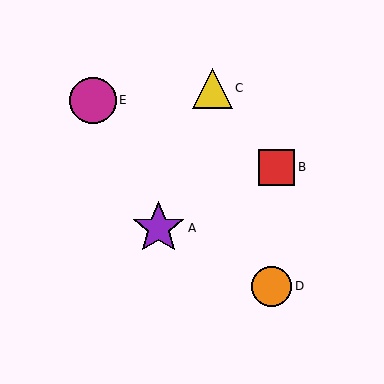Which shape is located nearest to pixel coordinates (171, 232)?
The purple star (labeled A) at (158, 228) is nearest to that location.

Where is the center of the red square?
The center of the red square is at (277, 167).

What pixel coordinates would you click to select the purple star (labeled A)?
Click at (158, 228) to select the purple star A.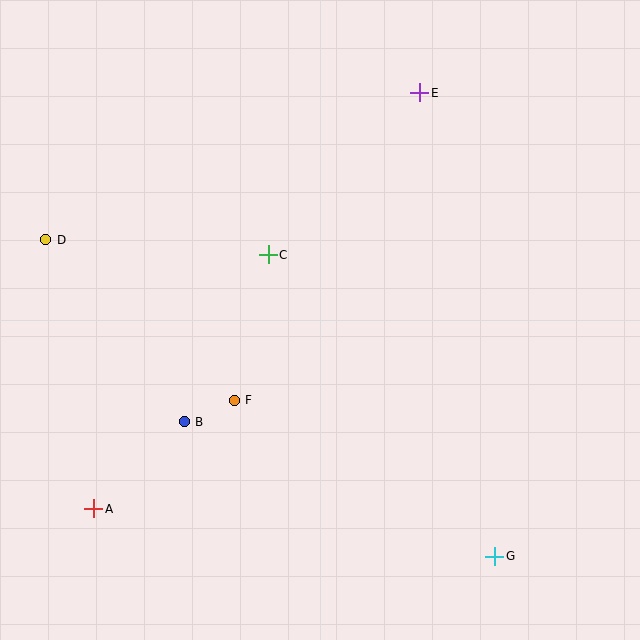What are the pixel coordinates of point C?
Point C is at (268, 255).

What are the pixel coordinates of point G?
Point G is at (495, 556).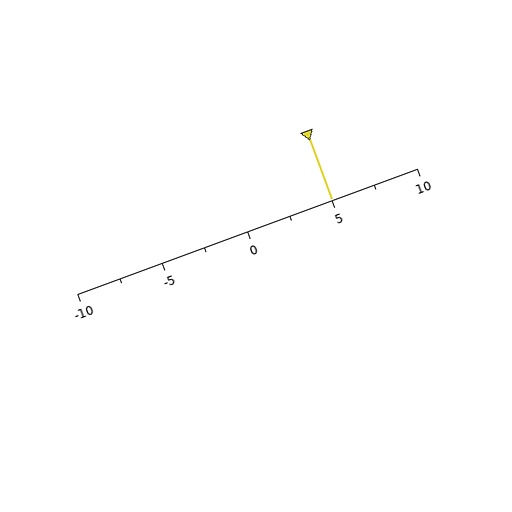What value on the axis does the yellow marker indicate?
The marker indicates approximately 5.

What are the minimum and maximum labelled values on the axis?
The axis runs from -10 to 10.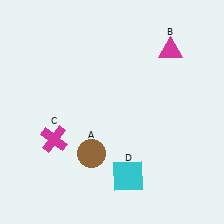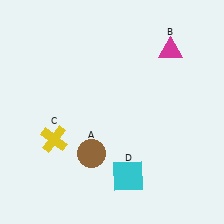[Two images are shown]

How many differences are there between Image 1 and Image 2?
There is 1 difference between the two images.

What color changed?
The cross (C) changed from magenta in Image 1 to yellow in Image 2.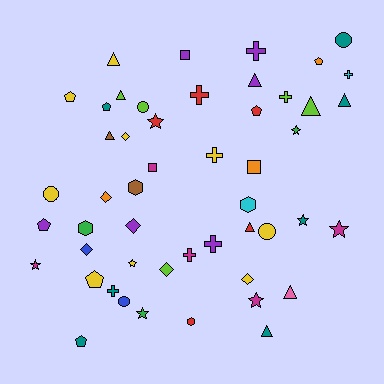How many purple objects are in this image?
There are 6 purple objects.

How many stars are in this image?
There are 8 stars.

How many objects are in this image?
There are 50 objects.